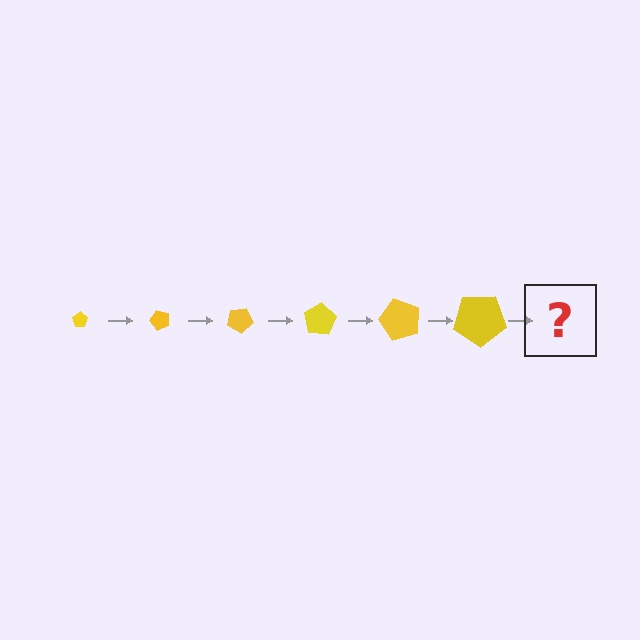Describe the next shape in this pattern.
It should be a pentagon, larger than the previous one and rotated 300 degrees from the start.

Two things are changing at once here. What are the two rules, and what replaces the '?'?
The two rules are that the pentagon grows larger each step and it rotates 50 degrees each step. The '?' should be a pentagon, larger than the previous one and rotated 300 degrees from the start.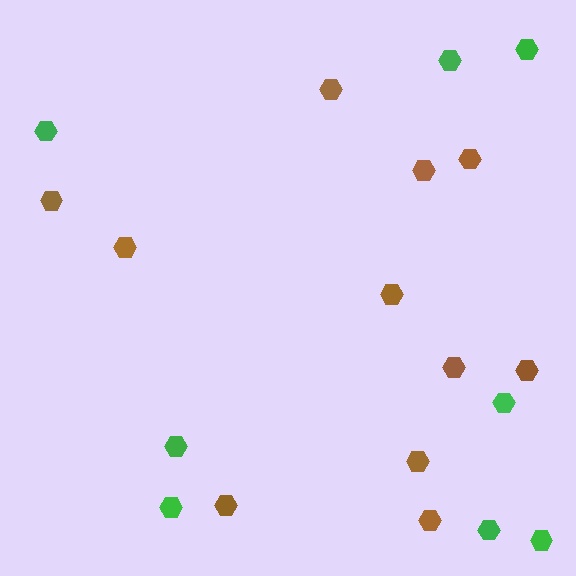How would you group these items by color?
There are 2 groups: one group of green hexagons (8) and one group of brown hexagons (11).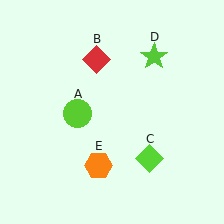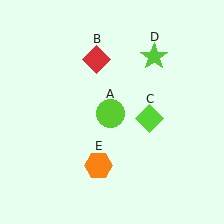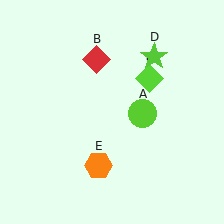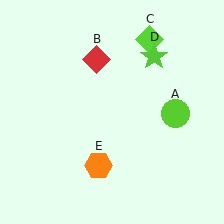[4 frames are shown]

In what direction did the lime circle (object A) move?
The lime circle (object A) moved right.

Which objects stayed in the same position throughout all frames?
Red diamond (object B) and lime star (object D) and orange hexagon (object E) remained stationary.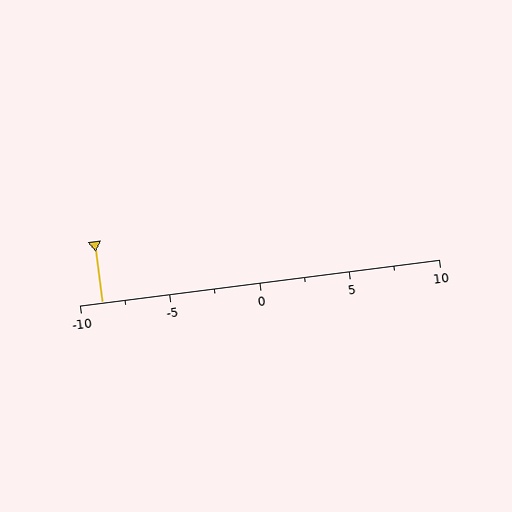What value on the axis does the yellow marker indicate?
The marker indicates approximately -8.8.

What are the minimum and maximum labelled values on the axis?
The axis runs from -10 to 10.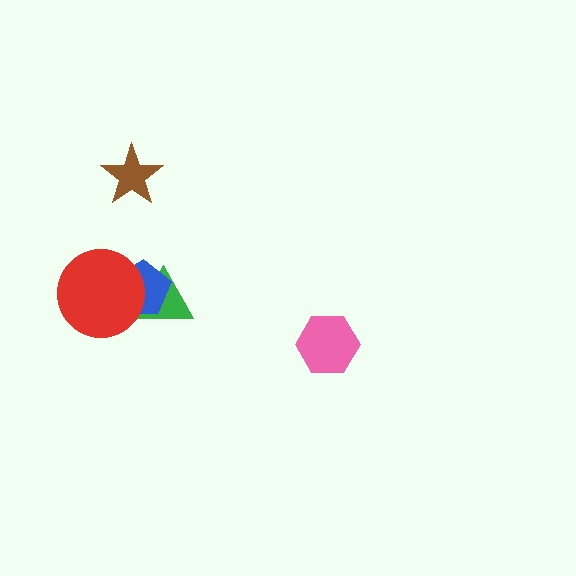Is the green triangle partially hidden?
Yes, it is partially covered by another shape.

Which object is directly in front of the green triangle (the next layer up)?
The blue pentagon is directly in front of the green triangle.